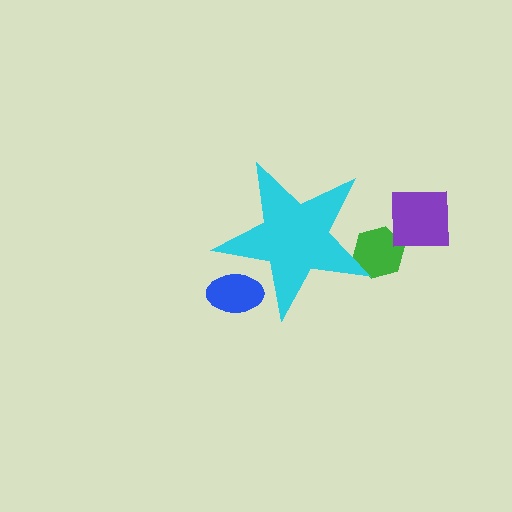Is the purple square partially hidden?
No, the purple square is fully visible.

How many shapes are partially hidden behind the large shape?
2 shapes are partially hidden.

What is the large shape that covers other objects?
A cyan star.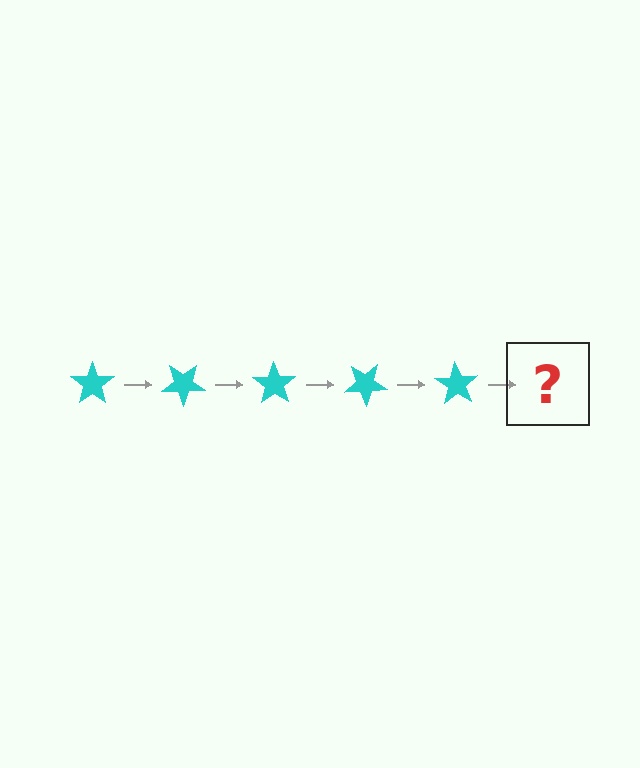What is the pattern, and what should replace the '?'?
The pattern is that the star rotates 35 degrees each step. The '?' should be a cyan star rotated 175 degrees.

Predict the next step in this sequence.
The next step is a cyan star rotated 175 degrees.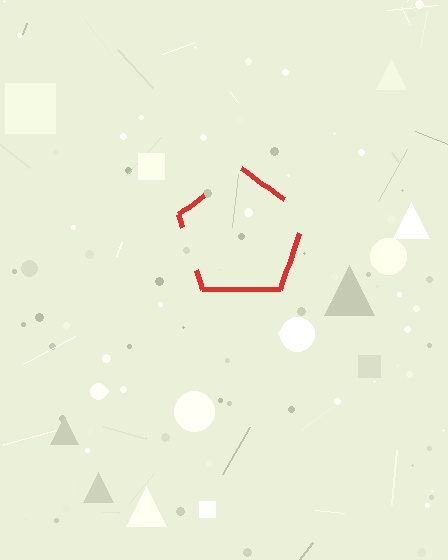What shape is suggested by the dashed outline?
The dashed outline suggests a pentagon.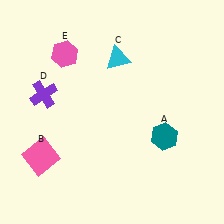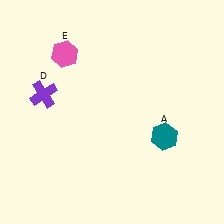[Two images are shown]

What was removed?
The cyan triangle (C), the pink square (B) were removed in Image 2.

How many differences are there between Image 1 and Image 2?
There are 2 differences between the two images.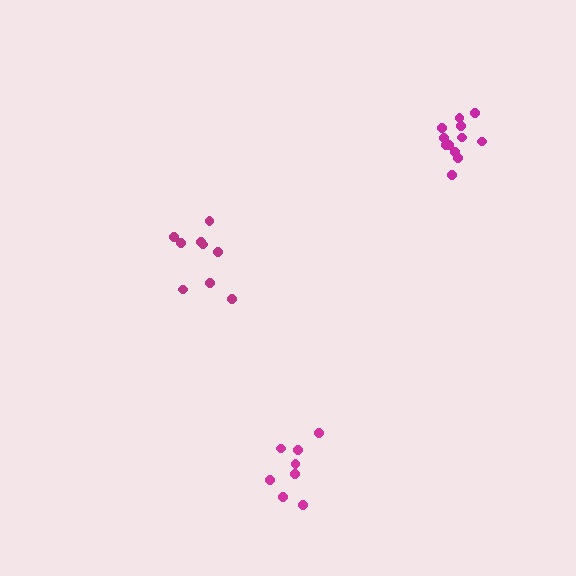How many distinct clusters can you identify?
There are 3 distinct clusters.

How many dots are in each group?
Group 1: 9 dots, Group 2: 12 dots, Group 3: 8 dots (29 total).